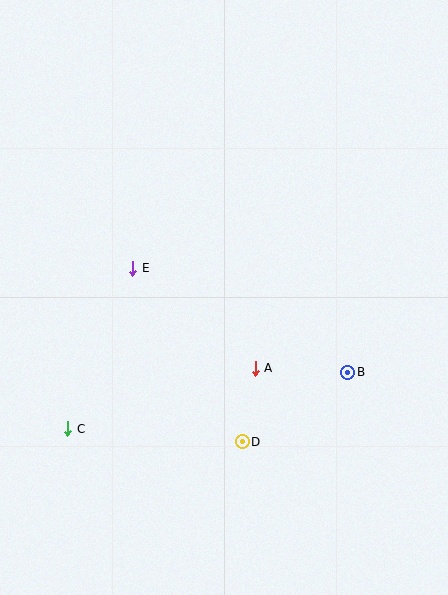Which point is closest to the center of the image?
Point A at (255, 368) is closest to the center.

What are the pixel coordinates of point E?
Point E is at (132, 268).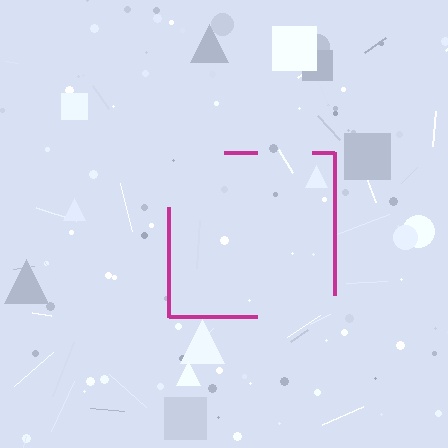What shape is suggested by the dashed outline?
The dashed outline suggests a square.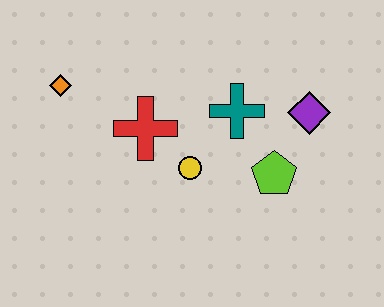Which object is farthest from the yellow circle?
The orange diamond is farthest from the yellow circle.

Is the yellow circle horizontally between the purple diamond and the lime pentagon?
No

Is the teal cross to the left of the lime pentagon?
Yes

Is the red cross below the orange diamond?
Yes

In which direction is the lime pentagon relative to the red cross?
The lime pentagon is to the right of the red cross.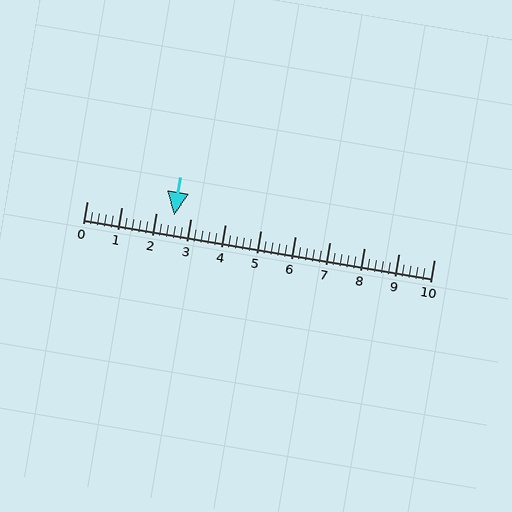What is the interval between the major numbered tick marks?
The major tick marks are spaced 1 units apart.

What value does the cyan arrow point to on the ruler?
The cyan arrow points to approximately 2.5.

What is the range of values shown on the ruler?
The ruler shows values from 0 to 10.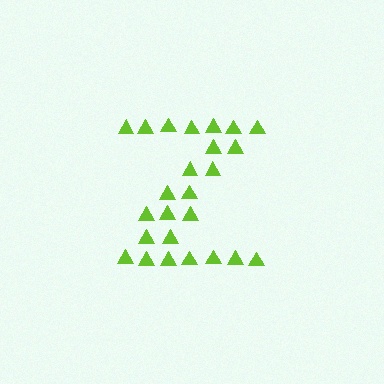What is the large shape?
The large shape is the letter Z.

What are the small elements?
The small elements are triangles.